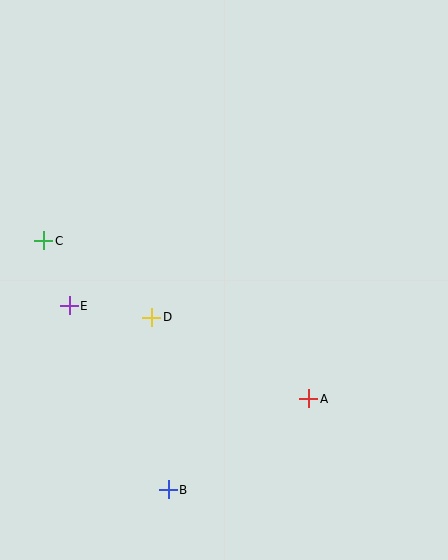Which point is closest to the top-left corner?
Point C is closest to the top-left corner.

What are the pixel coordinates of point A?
Point A is at (309, 399).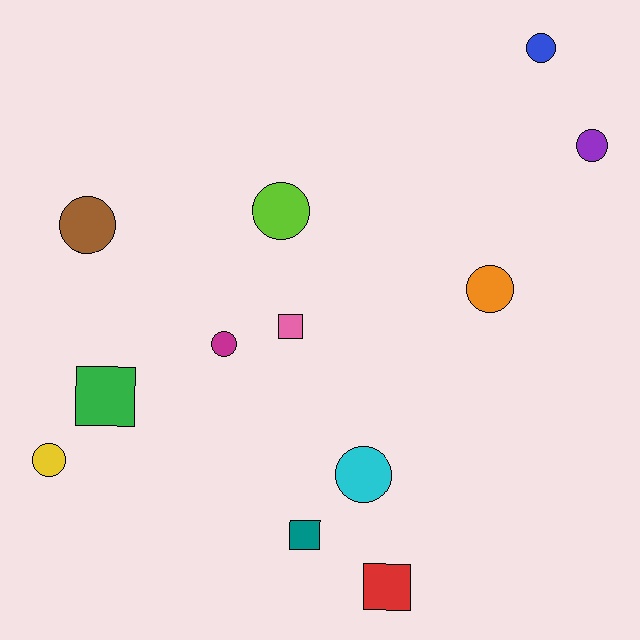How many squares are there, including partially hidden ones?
There are 4 squares.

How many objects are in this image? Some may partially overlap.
There are 12 objects.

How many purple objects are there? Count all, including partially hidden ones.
There is 1 purple object.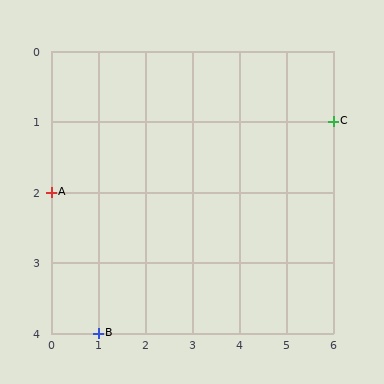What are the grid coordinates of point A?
Point A is at grid coordinates (0, 2).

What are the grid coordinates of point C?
Point C is at grid coordinates (6, 1).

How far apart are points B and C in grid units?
Points B and C are 5 columns and 3 rows apart (about 5.8 grid units diagonally).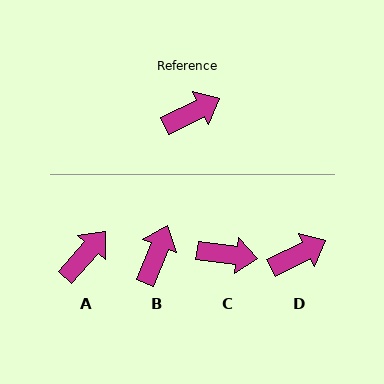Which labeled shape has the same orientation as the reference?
D.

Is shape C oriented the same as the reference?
No, it is off by about 33 degrees.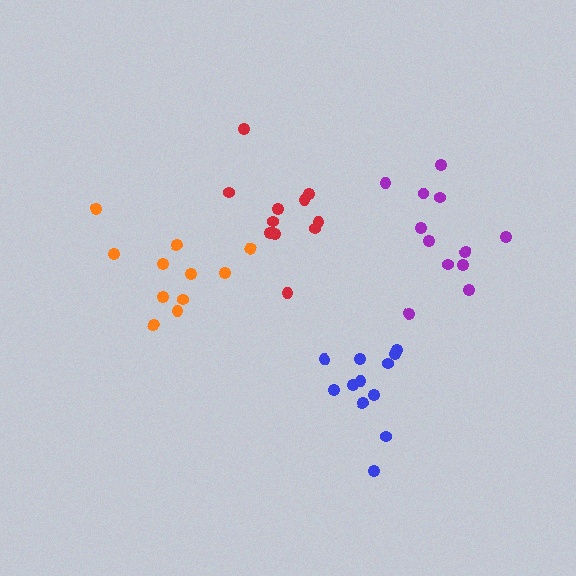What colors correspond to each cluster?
The clusters are colored: purple, blue, orange, red.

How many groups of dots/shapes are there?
There are 4 groups.